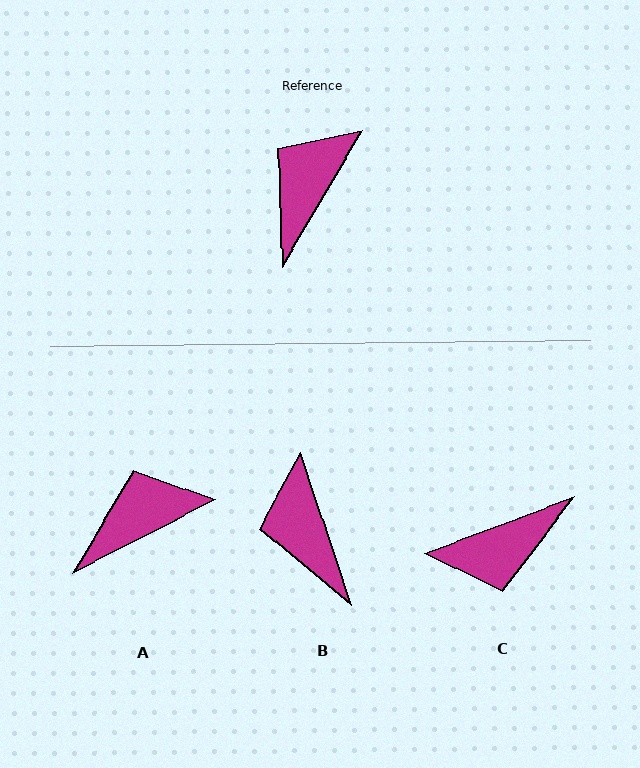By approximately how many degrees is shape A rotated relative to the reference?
Approximately 32 degrees clockwise.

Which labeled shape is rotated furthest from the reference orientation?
C, about 141 degrees away.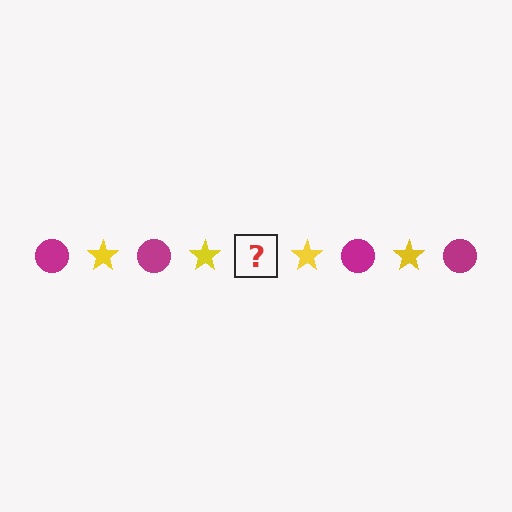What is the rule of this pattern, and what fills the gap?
The rule is that the pattern alternates between magenta circle and yellow star. The gap should be filled with a magenta circle.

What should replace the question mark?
The question mark should be replaced with a magenta circle.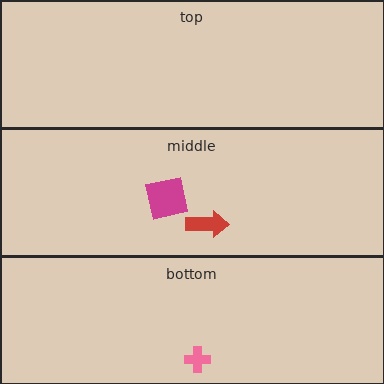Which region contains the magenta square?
The middle region.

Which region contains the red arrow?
The middle region.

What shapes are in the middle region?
The magenta square, the red arrow.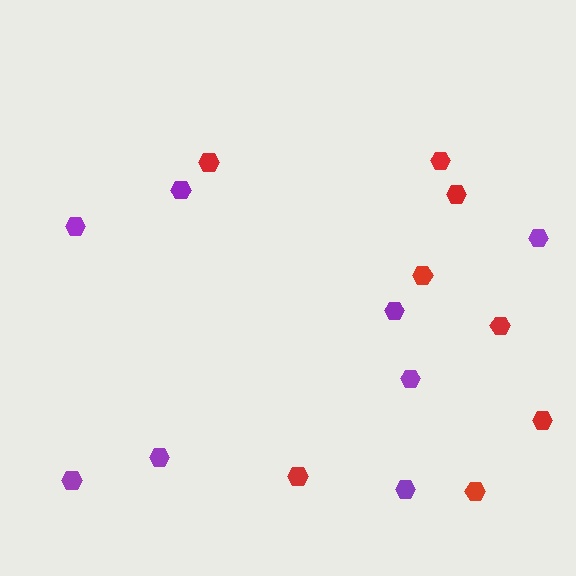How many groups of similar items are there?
There are 2 groups: one group of purple hexagons (8) and one group of red hexagons (8).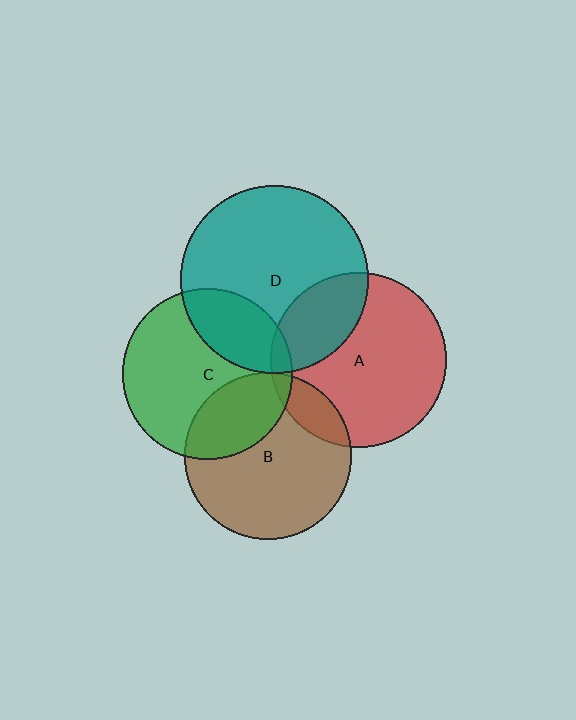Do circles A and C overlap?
Yes.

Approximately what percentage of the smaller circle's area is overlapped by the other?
Approximately 5%.